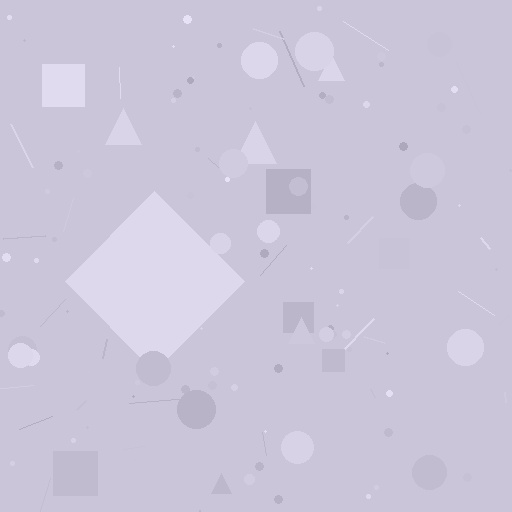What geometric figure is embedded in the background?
A diamond is embedded in the background.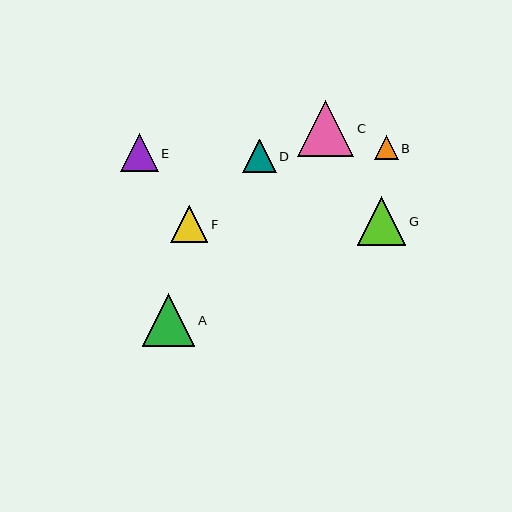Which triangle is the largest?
Triangle C is the largest with a size of approximately 56 pixels.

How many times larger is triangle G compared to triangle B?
Triangle G is approximately 2.0 times the size of triangle B.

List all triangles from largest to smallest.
From largest to smallest: C, A, G, E, F, D, B.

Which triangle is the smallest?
Triangle B is the smallest with a size of approximately 24 pixels.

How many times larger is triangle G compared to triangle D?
Triangle G is approximately 1.5 times the size of triangle D.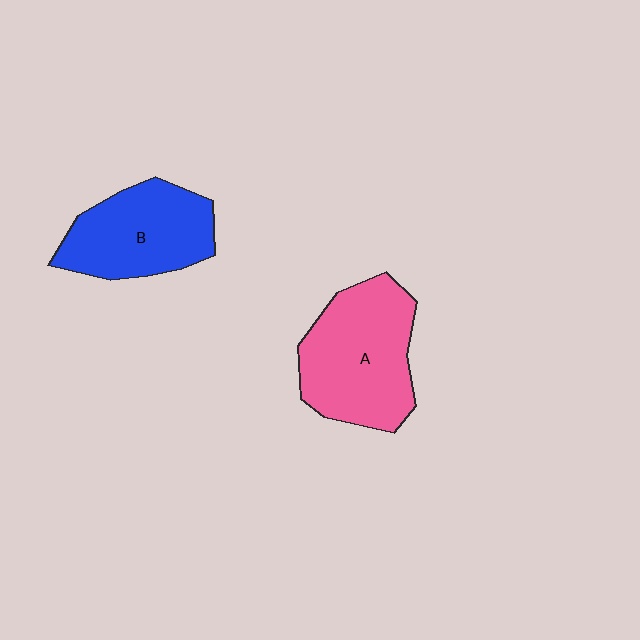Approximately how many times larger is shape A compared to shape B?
Approximately 1.2 times.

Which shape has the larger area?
Shape A (pink).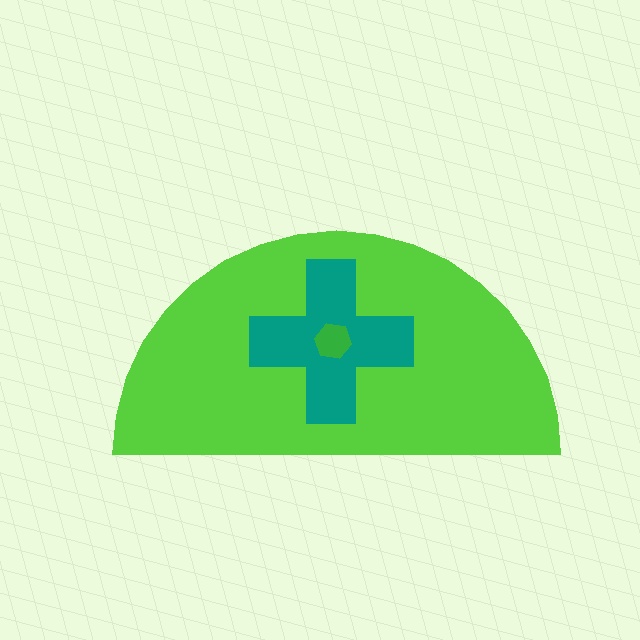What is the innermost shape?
The green hexagon.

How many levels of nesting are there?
3.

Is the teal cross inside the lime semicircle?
Yes.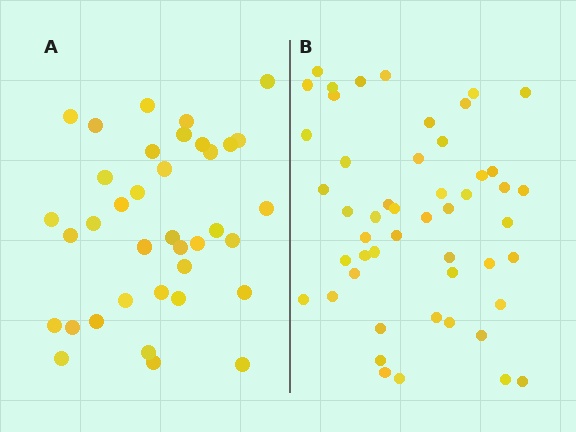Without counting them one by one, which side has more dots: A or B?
Region B (the right region) has more dots.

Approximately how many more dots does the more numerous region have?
Region B has approximately 15 more dots than region A.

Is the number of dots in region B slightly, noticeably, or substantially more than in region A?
Region B has noticeably more, but not dramatically so. The ratio is roughly 1.4 to 1.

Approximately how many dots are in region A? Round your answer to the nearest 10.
About 40 dots. (The exact count is 37, which rounds to 40.)